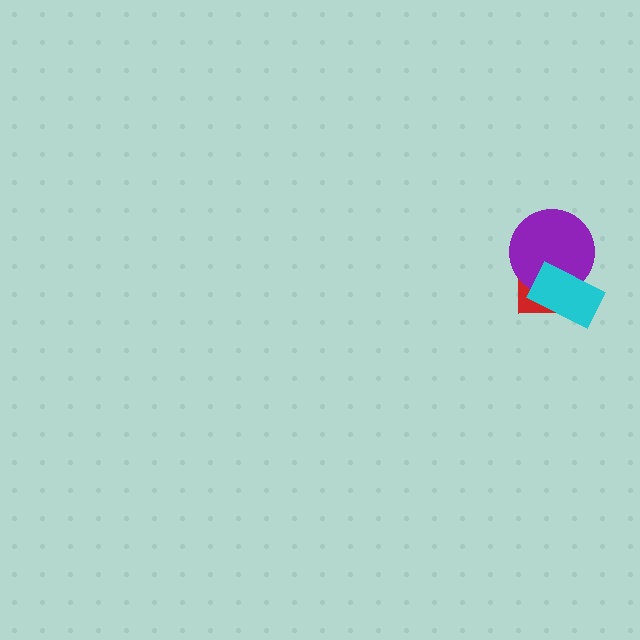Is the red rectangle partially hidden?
Yes, it is partially covered by another shape.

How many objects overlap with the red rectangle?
2 objects overlap with the red rectangle.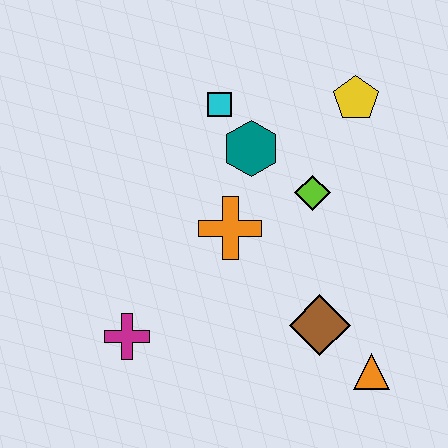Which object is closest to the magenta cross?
The orange cross is closest to the magenta cross.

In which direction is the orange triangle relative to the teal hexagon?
The orange triangle is below the teal hexagon.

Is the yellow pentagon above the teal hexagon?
Yes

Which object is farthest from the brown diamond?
The cyan square is farthest from the brown diamond.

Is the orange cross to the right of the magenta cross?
Yes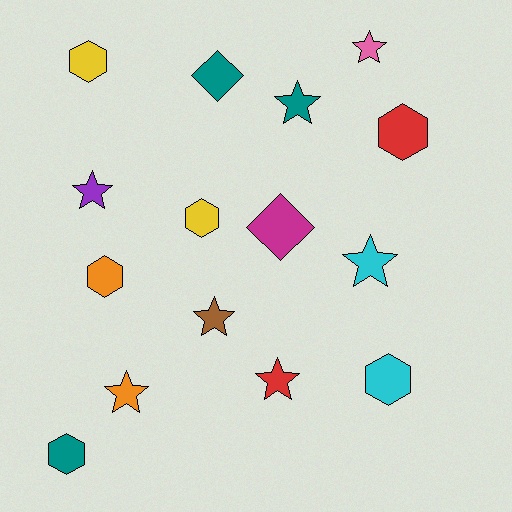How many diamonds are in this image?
There are 2 diamonds.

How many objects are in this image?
There are 15 objects.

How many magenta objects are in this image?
There is 1 magenta object.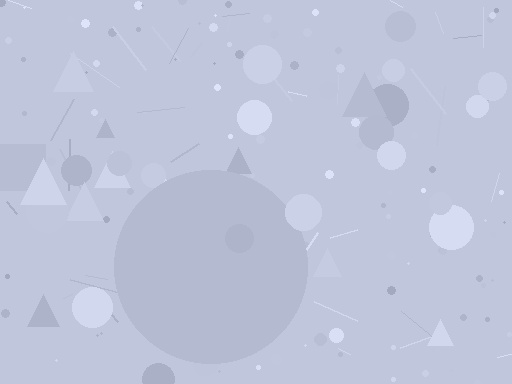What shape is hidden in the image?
A circle is hidden in the image.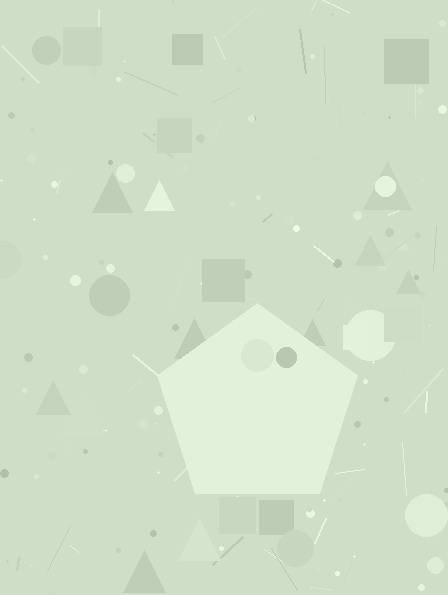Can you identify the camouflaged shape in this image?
The camouflaged shape is a pentagon.